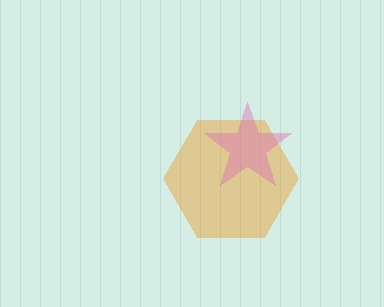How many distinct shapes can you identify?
There are 2 distinct shapes: an orange hexagon, a pink star.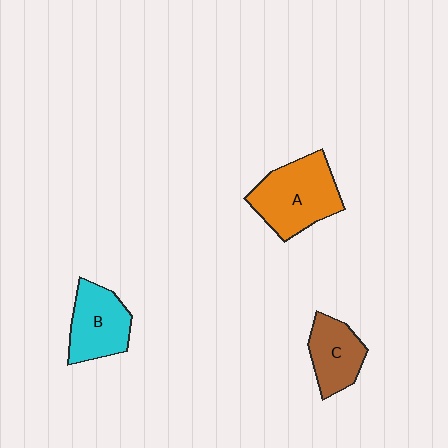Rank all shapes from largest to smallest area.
From largest to smallest: A (orange), B (cyan), C (brown).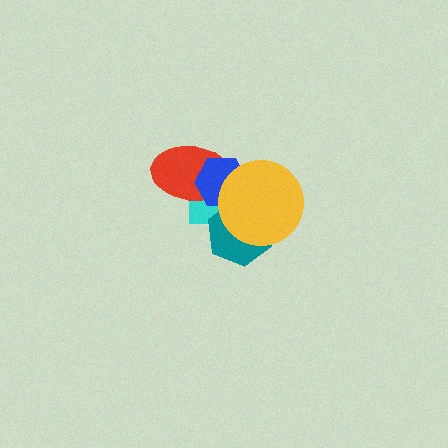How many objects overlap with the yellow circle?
4 objects overlap with the yellow circle.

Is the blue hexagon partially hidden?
Yes, it is partially covered by another shape.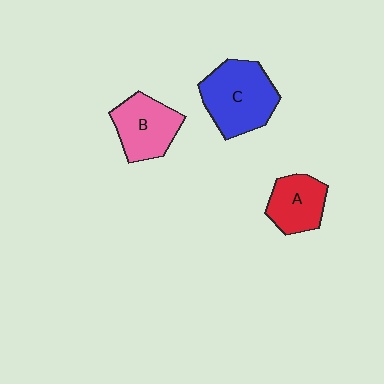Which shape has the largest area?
Shape C (blue).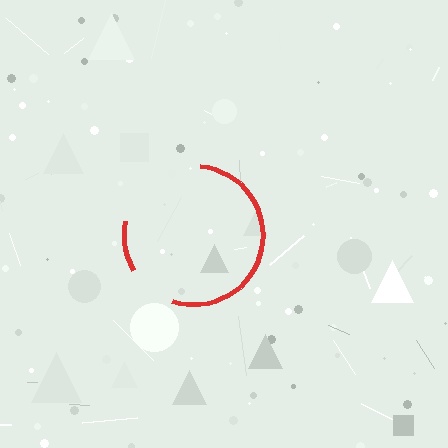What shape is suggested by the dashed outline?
The dashed outline suggests a circle.